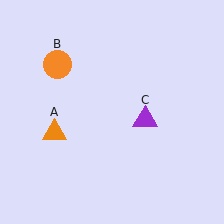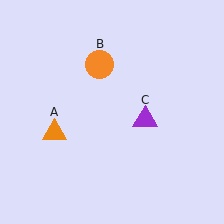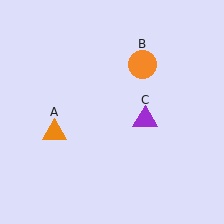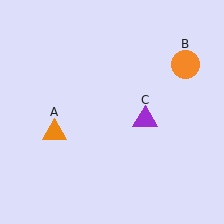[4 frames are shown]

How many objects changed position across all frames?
1 object changed position: orange circle (object B).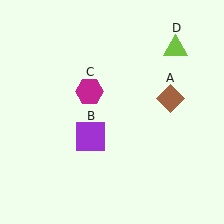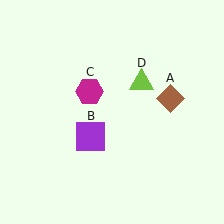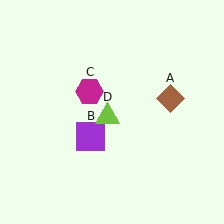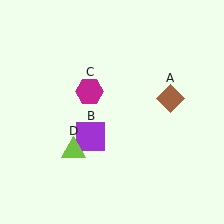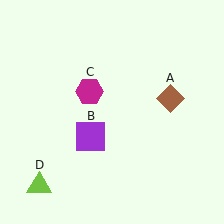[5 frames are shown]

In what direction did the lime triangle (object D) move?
The lime triangle (object D) moved down and to the left.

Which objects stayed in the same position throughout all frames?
Brown diamond (object A) and purple square (object B) and magenta hexagon (object C) remained stationary.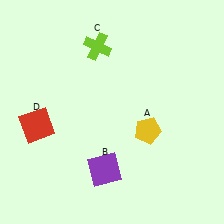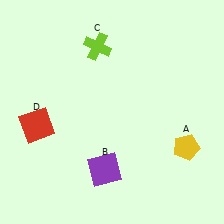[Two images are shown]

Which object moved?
The yellow pentagon (A) moved right.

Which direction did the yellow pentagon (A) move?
The yellow pentagon (A) moved right.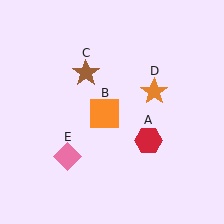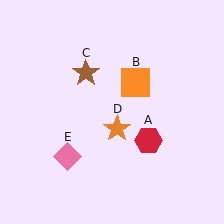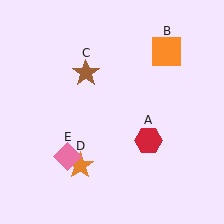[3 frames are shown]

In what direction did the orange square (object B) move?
The orange square (object B) moved up and to the right.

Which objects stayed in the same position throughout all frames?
Red hexagon (object A) and brown star (object C) and pink diamond (object E) remained stationary.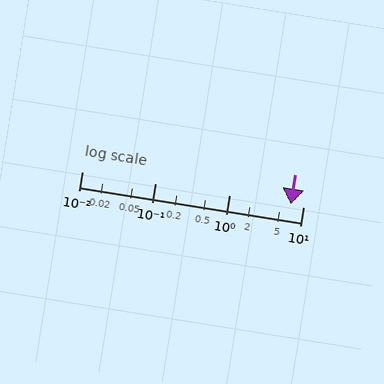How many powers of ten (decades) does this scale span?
The scale spans 3 decades, from 0.01 to 10.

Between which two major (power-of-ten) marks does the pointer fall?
The pointer is between 1 and 10.